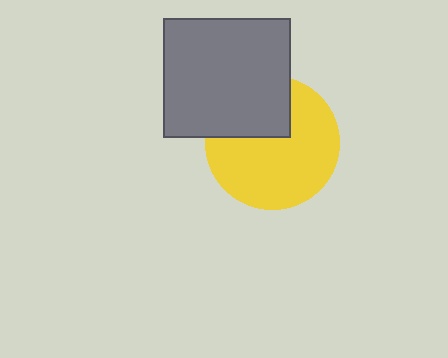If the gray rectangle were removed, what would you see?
You would see the complete yellow circle.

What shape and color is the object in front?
The object in front is a gray rectangle.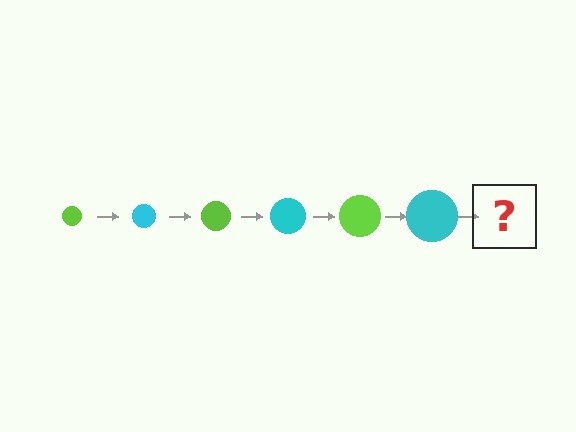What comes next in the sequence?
The next element should be a lime circle, larger than the previous one.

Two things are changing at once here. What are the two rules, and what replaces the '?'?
The two rules are that the circle grows larger each step and the color cycles through lime and cyan. The '?' should be a lime circle, larger than the previous one.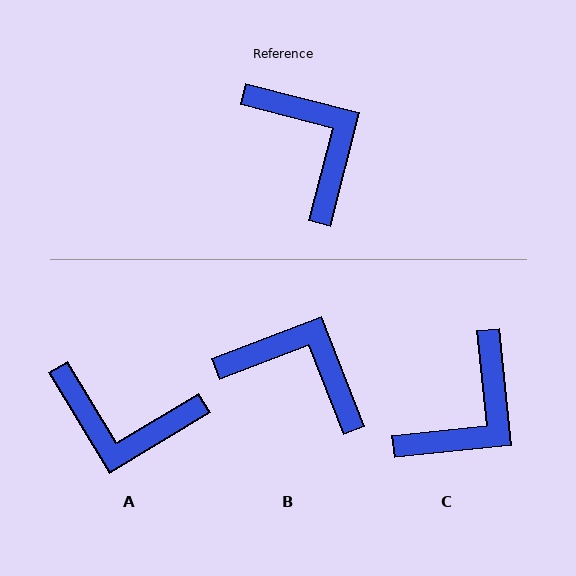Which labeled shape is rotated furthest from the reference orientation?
A, about 134 degrees away.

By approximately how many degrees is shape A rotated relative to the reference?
Approximately 134 degrees clockwise.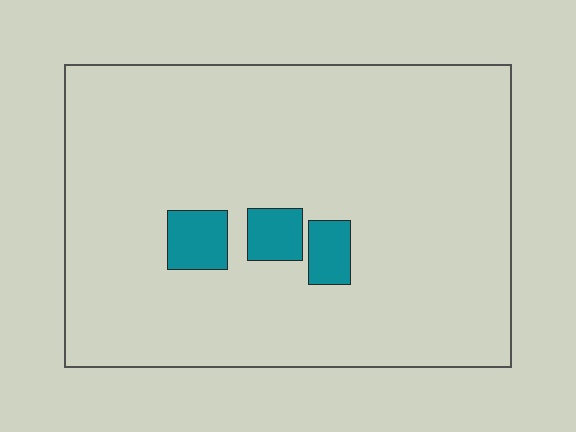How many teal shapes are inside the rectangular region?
3.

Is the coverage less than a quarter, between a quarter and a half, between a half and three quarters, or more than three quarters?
Less than a quarter.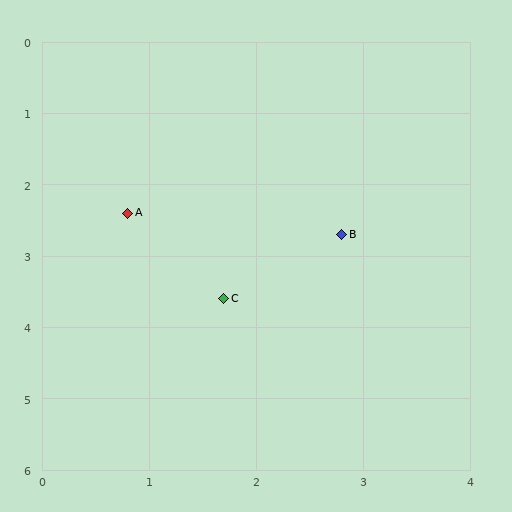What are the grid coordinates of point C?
Point C is at approximately (1.7, 3.6).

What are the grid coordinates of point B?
Point B is at approximately (2.8, 2.7).